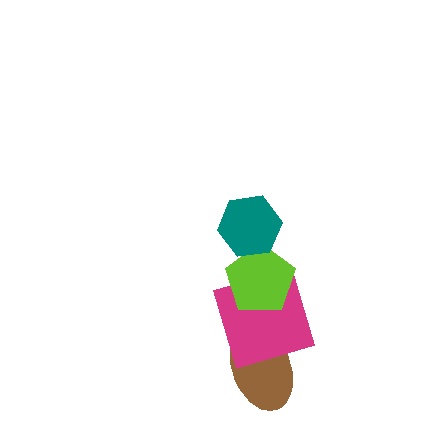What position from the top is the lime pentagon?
The lime pentagon is 2nd from the top.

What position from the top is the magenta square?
The magenta square is 3rd from the top.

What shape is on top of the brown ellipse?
The magenta square is on top of the brown ellipse.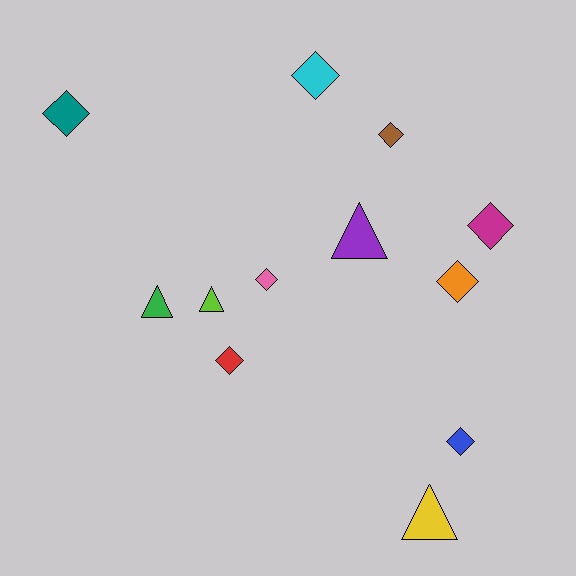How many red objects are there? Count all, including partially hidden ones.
There is 1 red object.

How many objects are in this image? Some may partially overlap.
There are 12 objects.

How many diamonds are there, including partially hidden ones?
There are 8 diamonds.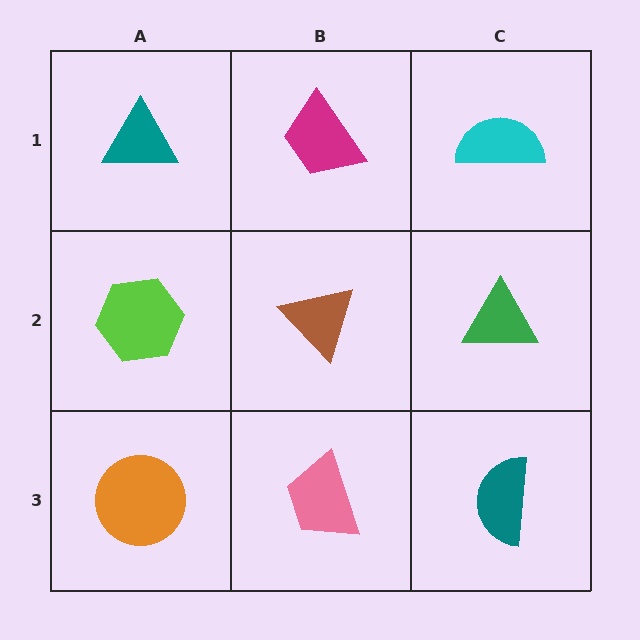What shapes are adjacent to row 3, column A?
A lime hexagon (row 2, column A), a pink trapezoid (row 3, column B).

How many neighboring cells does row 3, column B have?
3.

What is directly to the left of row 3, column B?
An orange circle.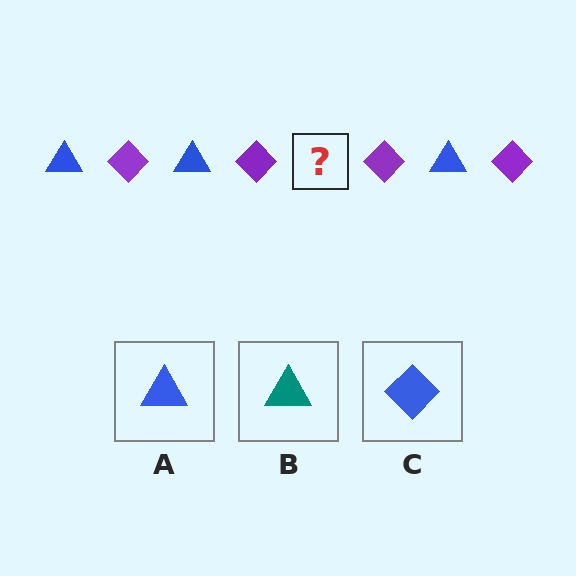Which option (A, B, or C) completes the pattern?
A.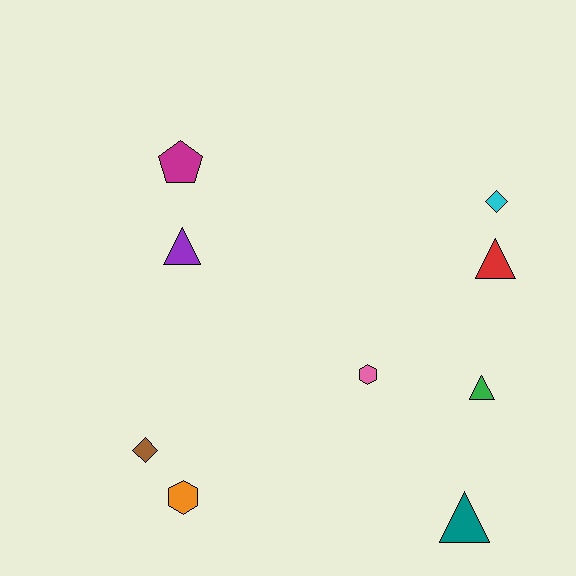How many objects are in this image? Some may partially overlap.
There are 9 objects.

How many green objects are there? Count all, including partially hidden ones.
There is 1 green object.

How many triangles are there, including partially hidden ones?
There are 4 triangles.